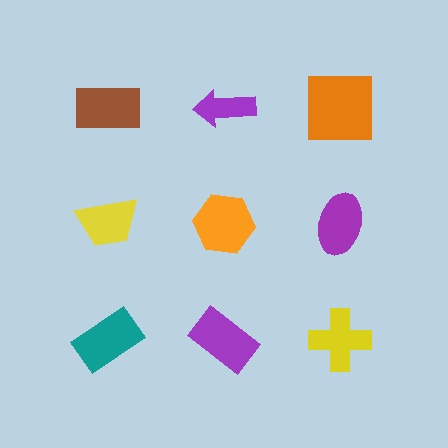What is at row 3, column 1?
A teal rectangle.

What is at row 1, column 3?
An orange square.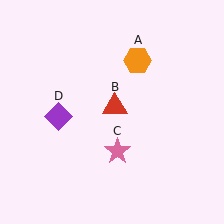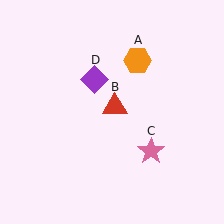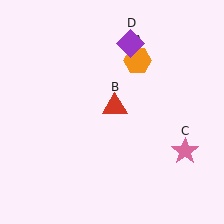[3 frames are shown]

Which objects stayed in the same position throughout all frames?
Orange hexagon (object A) and red triangle (object B) remained stationary.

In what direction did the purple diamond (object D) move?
The purple diamond (object D) moved up and to the right.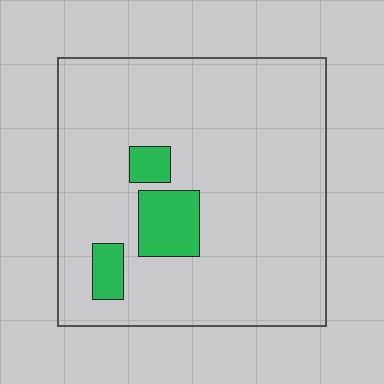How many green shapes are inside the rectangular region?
3.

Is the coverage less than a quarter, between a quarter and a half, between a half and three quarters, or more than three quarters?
Less than a quarter.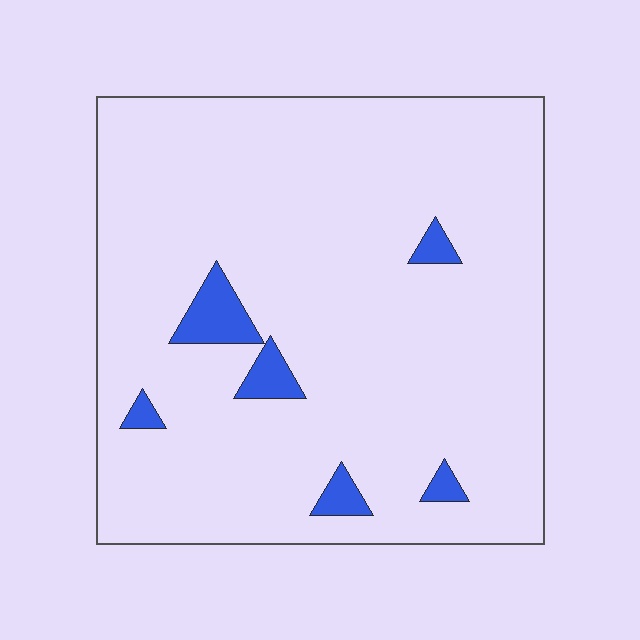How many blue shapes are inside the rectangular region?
6.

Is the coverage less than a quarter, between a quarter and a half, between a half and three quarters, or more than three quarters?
Less than a quarter.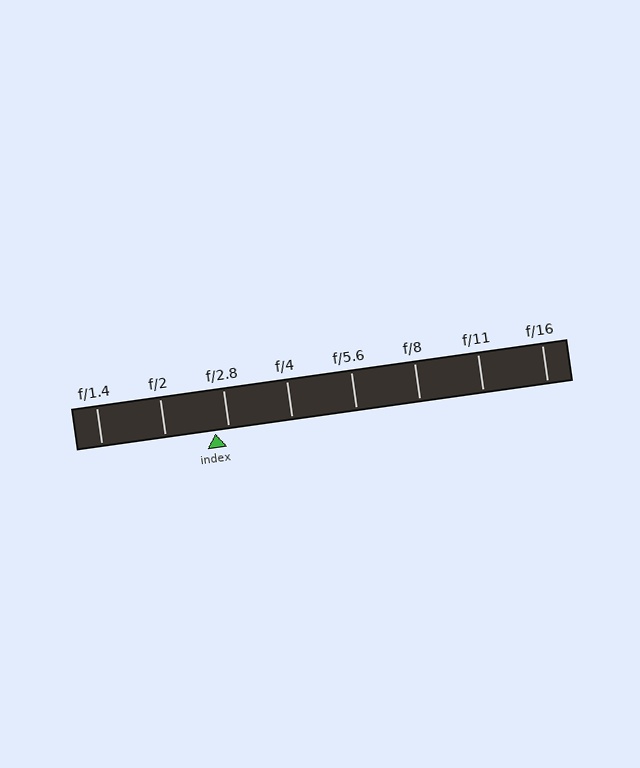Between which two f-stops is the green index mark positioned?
The index mark is between f/2 and f/2.8.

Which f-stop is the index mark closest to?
The index mark is closest to f/2.8.